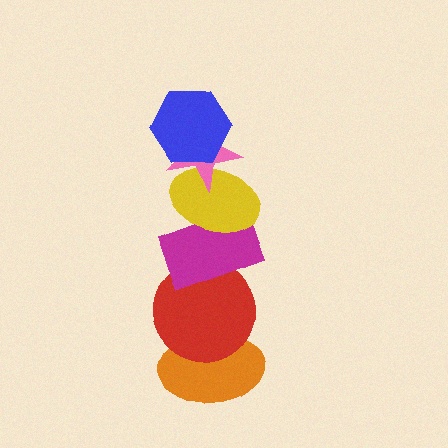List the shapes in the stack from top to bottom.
From top to bottom: the blue hexagon, the pink star, the yellow ellipse, the magenta rectangle, the red circle, the orange ellipse.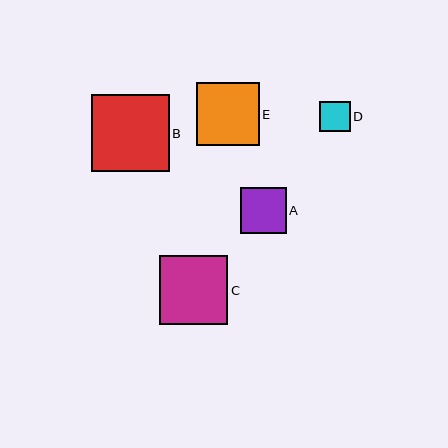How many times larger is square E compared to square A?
Square E is approximately 1.4 times the size of square A.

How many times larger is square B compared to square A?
Square B is approximately 1.7 times the size of square A.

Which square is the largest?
Square B is the largest with a size of approximately 77 pixels.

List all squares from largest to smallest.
From largest to smallest: B, C, E, A, D.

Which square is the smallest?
Square D is the smallest with a size of approximately 31 pixels.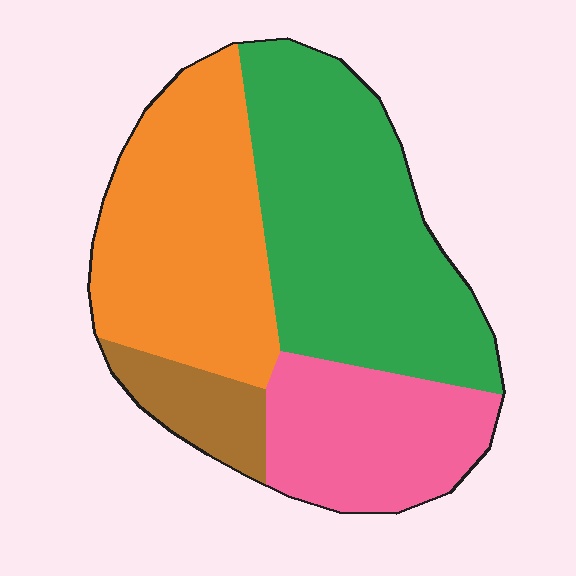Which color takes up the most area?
Green, at roughly 40%.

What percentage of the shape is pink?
Pink takes up less than a quarter of the shape.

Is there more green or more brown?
Green.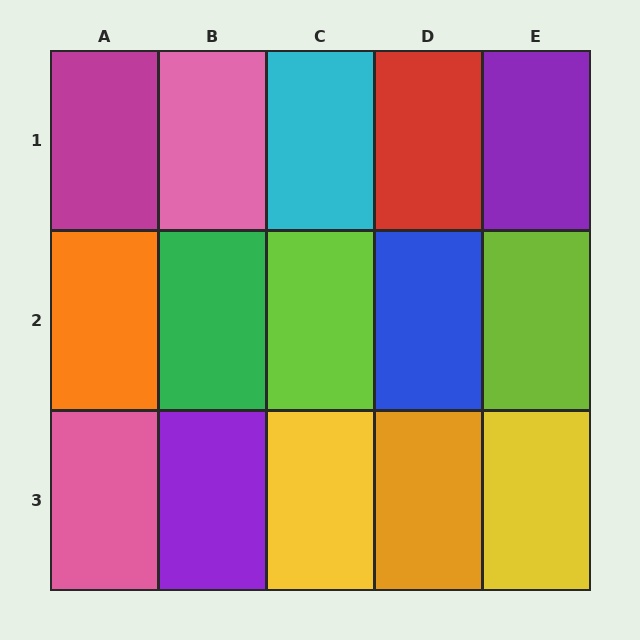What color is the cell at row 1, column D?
Red.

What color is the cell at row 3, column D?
Orange.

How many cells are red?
1 cell is red.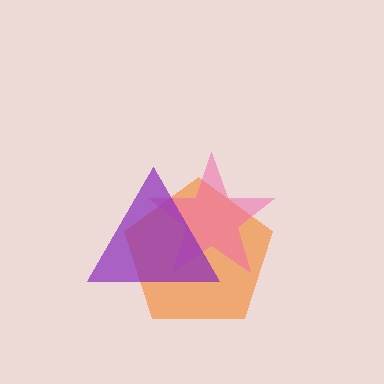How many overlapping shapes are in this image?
There are 3 overlapping shapes in the image.